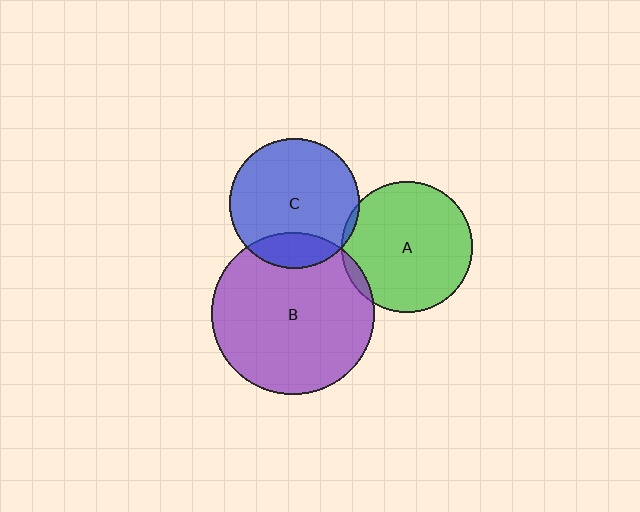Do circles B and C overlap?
Yes.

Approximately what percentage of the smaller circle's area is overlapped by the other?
Approximately 20%.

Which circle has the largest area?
Circle B (purple).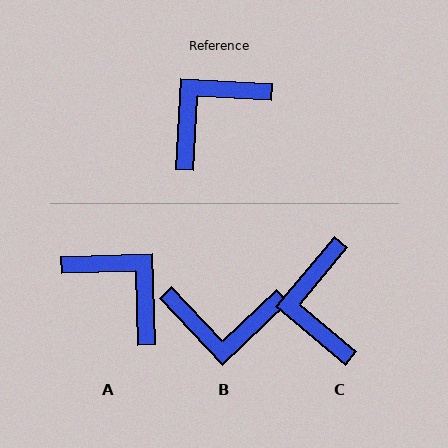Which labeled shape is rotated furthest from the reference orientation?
B, about 137 degrees away.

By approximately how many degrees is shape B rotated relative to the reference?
Approximately 137 degrees counter-clockwise.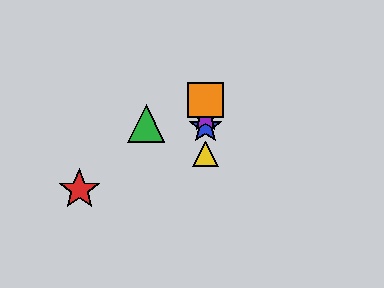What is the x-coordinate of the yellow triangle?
The yellow triangle is at x≈206.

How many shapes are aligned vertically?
4 shapes (the blue star, the yellow triangle, the purple star, the orange square) are aligned vertically.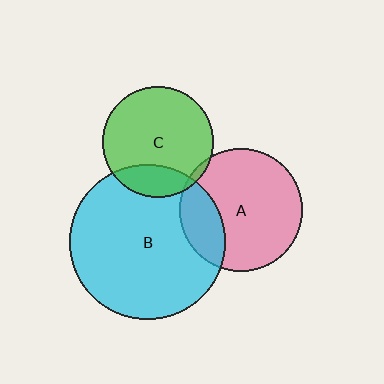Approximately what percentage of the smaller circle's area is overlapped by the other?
Approximately 20%.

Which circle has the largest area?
Circle B (cyan).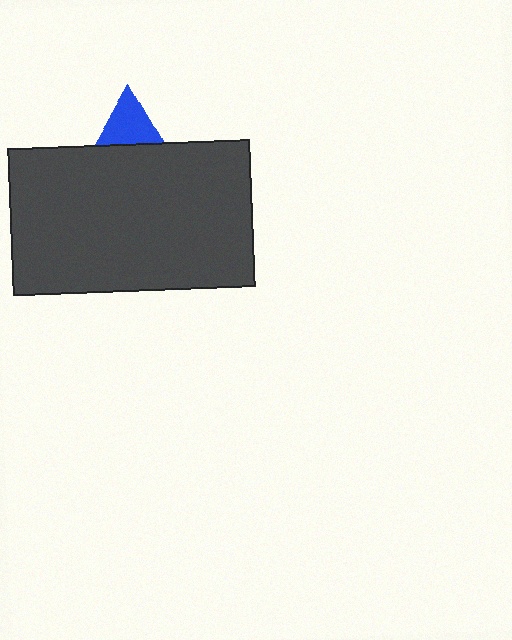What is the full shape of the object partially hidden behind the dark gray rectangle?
The partially hidden object is a blue triangle.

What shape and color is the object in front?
The object in front is a dark gray rectangle.